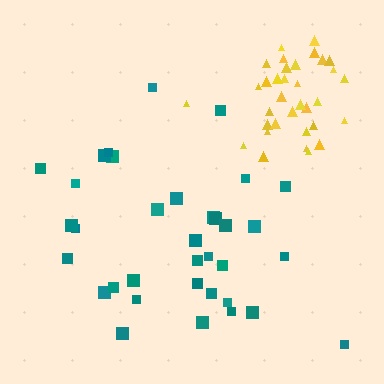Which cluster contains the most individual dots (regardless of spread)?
Yellow (35).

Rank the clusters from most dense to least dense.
yellow, teal.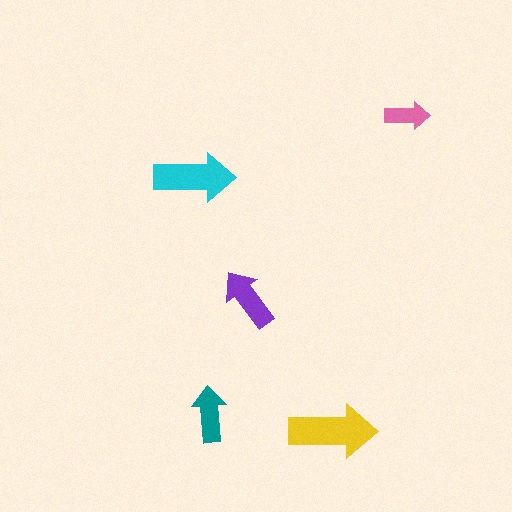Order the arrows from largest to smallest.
the yellow one, the cyan one, the purple one, the teal one, the pink one.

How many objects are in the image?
There are 5 objects in the image.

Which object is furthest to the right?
The pink arrow is rightmost.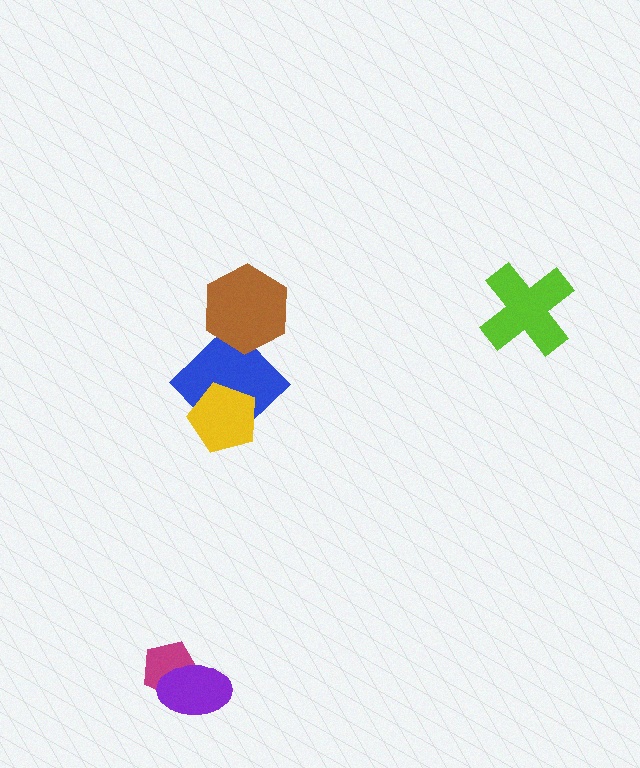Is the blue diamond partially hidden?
Yes, it is partially covered by another shape.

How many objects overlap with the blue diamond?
2 objects overlap with the blue diamond.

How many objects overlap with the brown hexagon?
1 object overlaps with the brown hexagon.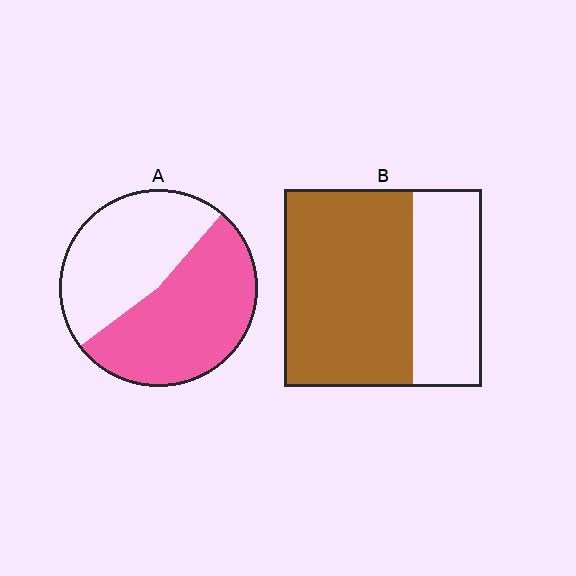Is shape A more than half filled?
Roughly half.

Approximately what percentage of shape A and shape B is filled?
A is approximately 55% and B is approximately 65%.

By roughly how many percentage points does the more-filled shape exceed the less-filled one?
By roughly 10 percentage points (B over A).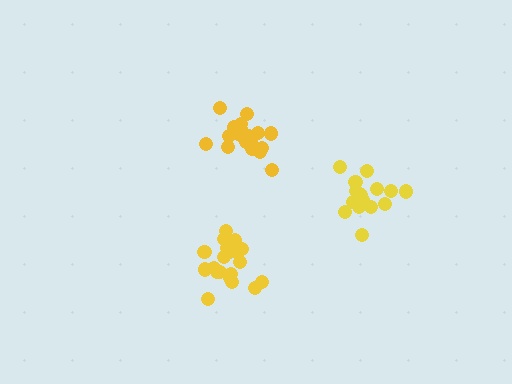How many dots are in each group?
Group 1: 21 dots, Group 2: 20 dots, Group 3: 16 dots (57 total).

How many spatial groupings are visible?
There are 3 spatial groupings.